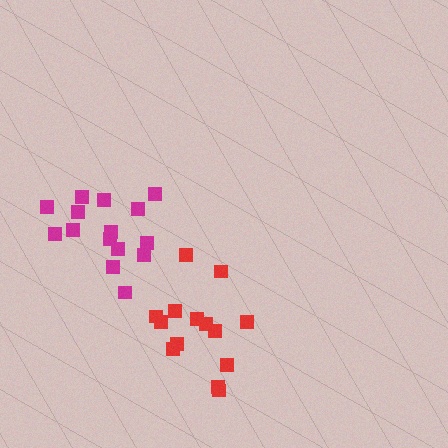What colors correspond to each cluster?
The clusters are colored: magenta, red.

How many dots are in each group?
Group 1: 15 dots, Group 2: 14 dots (29 total).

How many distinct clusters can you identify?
There are 2 distinct clusters.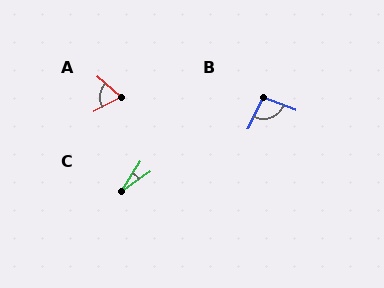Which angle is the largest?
B, at approximately 95 degrees.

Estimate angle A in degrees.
Approximately 70 degrees.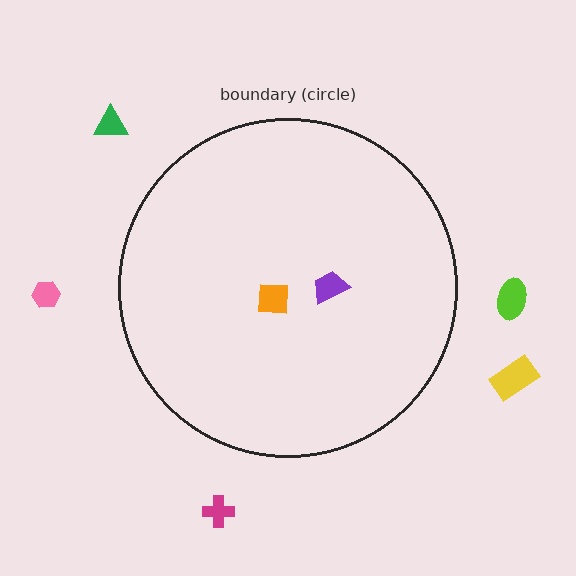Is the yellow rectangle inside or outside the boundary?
Outside.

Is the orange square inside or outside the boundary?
Inside.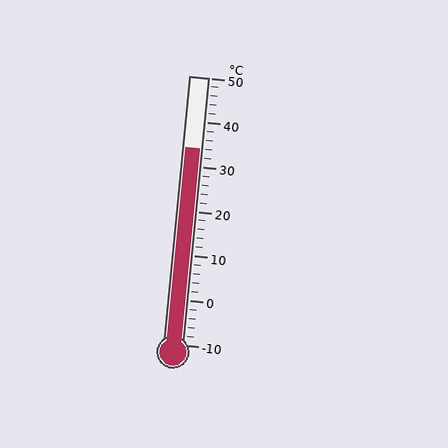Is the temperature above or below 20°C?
The temperature is above 20°C.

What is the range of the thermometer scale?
The thermometer scale ranges from -10°C to 50°C.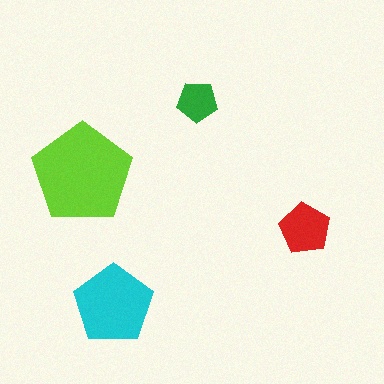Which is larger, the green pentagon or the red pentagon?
The red one.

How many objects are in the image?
There are 4 objects in the image.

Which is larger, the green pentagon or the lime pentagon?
The lime one.